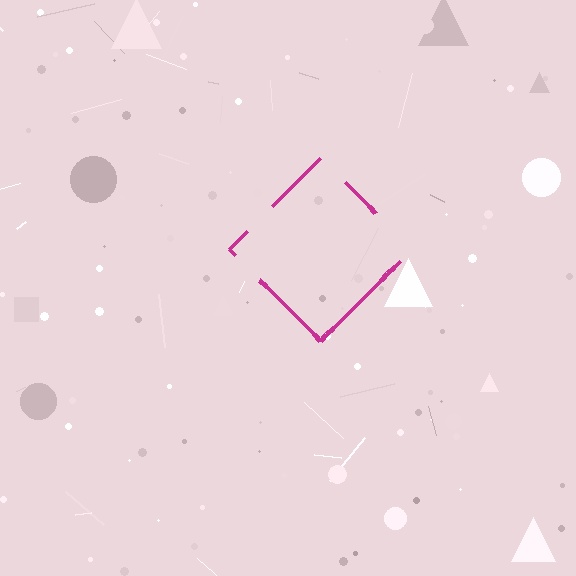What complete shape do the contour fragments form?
The contour fragments form a diamond.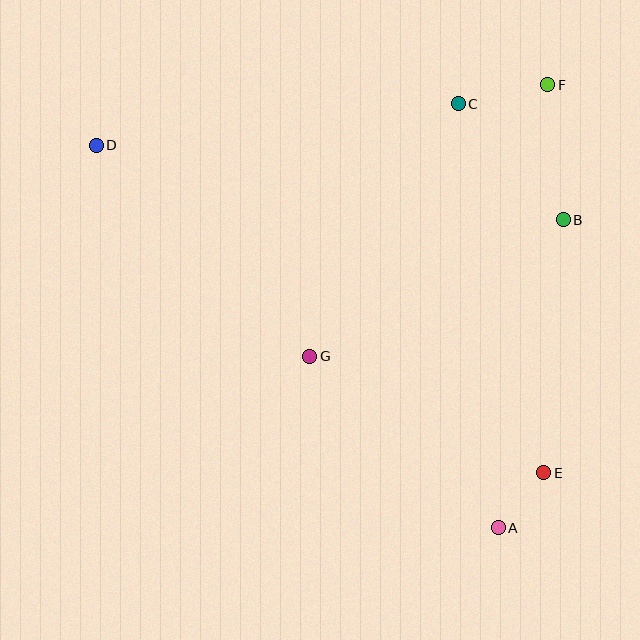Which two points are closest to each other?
Points A and E are closest to each other.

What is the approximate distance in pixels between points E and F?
The distance between E and F is approximately 388 pixels.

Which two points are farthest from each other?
Points A and D are farthest from each other.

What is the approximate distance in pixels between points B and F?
The distance between B and F is approximately 136 pixels.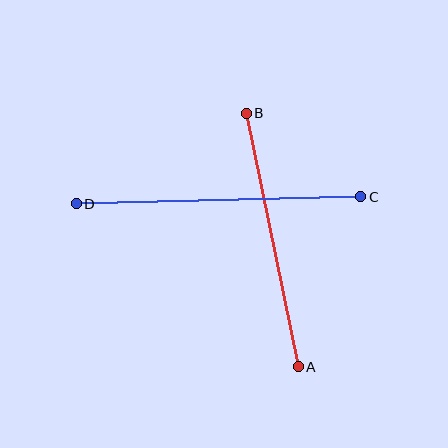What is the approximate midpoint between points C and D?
The midpoint is at approximately (218, 200) pixels.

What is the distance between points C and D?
The distance is approximately 284 pixels.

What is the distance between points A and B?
The distance is approximately 259 pixels.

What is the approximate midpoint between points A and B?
The midpoint is at approximately (272, 240) pixels.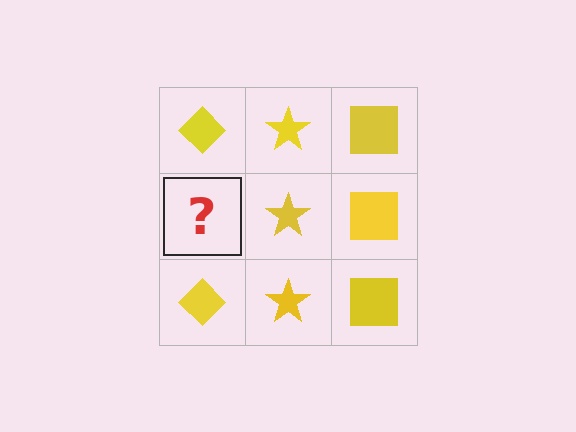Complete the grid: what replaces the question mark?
The question mark should be replaced with a yellow diamond.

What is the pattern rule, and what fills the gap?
The rule is that each column has a consistent shape. The gap should be filled with a yellow diamond.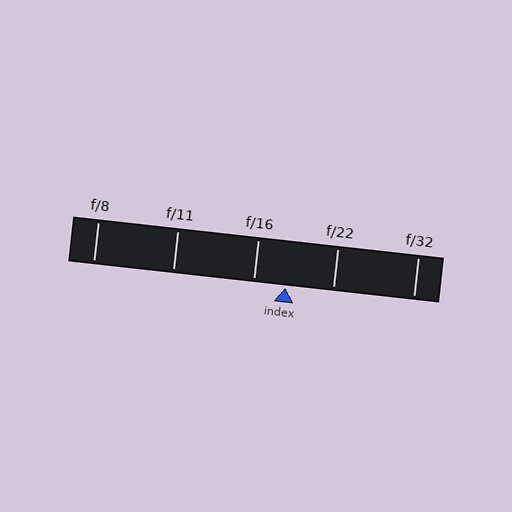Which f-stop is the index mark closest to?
The index mark is closest to f/16.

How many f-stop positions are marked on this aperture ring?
There are 5 f-stop positions marked.